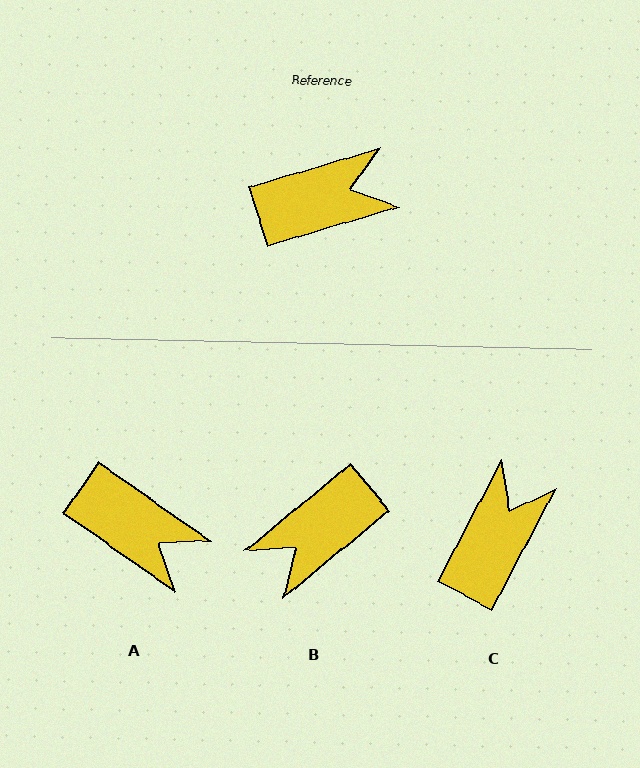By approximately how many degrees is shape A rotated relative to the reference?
Approximately 52 degrees clockwise.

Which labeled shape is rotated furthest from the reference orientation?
B, about 158 degrees away.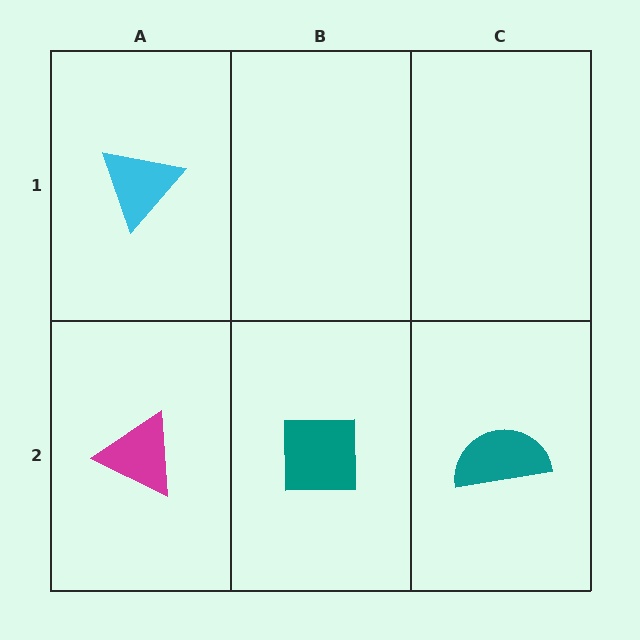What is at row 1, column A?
A cyan triangle.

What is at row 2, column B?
A teal square.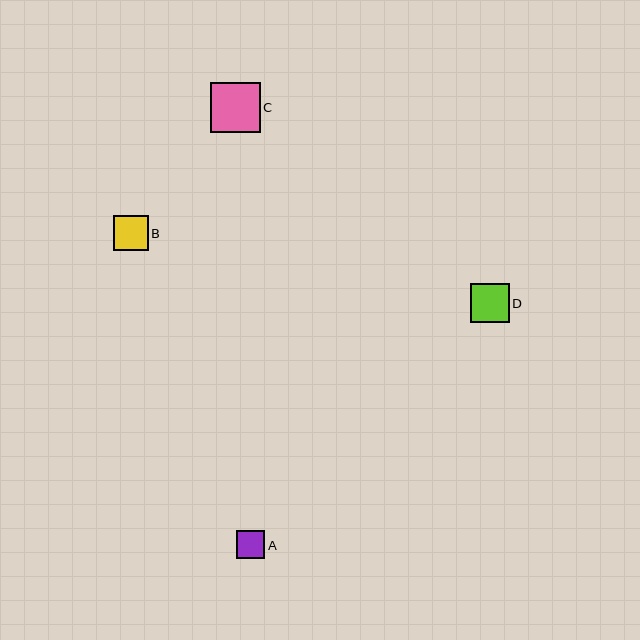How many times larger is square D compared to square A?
Square D is approximately 1.4 times the size of square A.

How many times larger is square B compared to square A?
Square B is approximately 1.2 times the size of square A.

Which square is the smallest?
Square A is the smallest with a size of approximately 28 pixels.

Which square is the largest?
Square C is the largest with a size of approximately 50 pixels.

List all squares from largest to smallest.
From largest to smallest: C, D, B, A.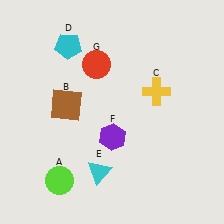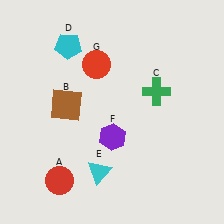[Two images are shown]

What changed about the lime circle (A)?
In Image 1, A is lime. In Image 2, it changed to red.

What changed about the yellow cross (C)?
In Image 1, C is yellow. In Image 2, it changed to green.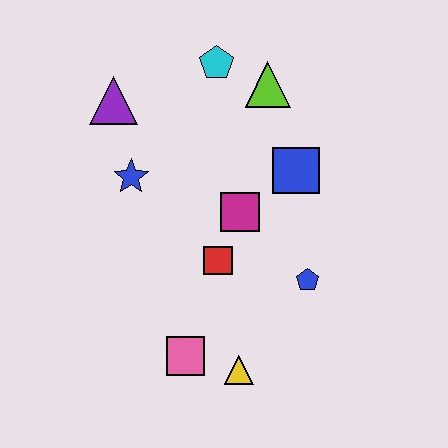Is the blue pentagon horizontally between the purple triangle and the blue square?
No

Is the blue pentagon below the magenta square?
Yes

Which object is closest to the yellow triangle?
The pink square is closest to the yellow triangle.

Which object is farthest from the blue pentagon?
The purple triangle is farthest from the blue pentagon.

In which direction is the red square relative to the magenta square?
The red square is below the magenta square.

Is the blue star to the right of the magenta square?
No